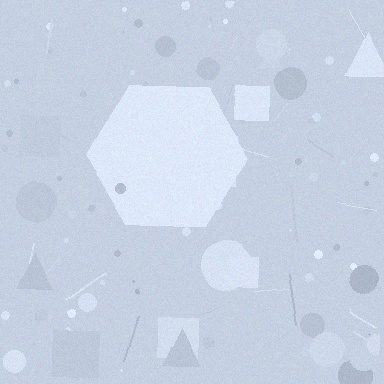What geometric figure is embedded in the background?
A hexagon is embedded in the background.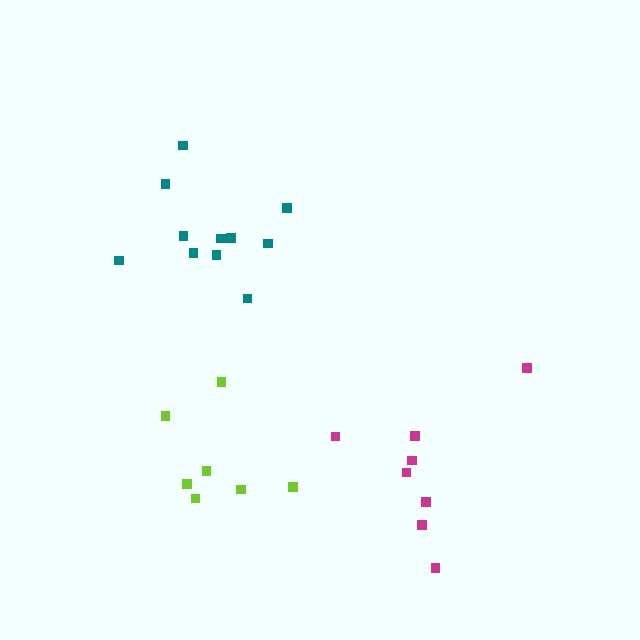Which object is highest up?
The teal cluster is topmost.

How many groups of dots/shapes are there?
There are 3 groups.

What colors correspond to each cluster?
The clusters are colored: magenta, teal, lime.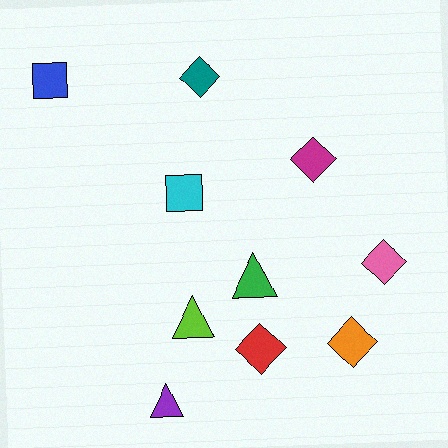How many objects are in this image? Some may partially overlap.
There are 10 objects.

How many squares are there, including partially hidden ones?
There are 2 squares.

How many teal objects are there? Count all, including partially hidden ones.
There is 1 teal object.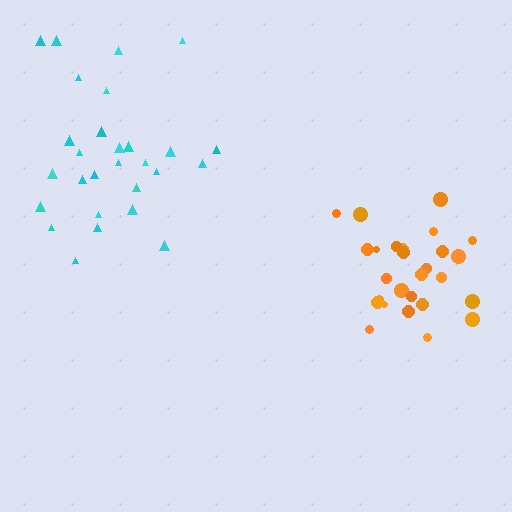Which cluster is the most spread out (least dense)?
Cyan.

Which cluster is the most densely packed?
Orange.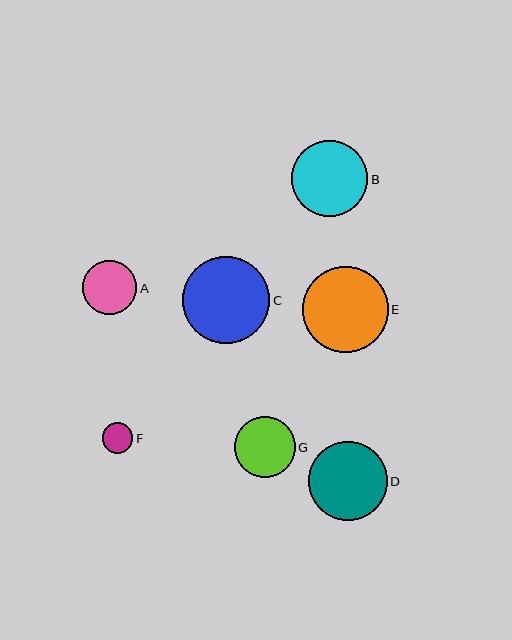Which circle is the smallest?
Circle F is the smallest with a size of approximately 31 pixels.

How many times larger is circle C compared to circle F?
Circle C is approximately 2.9 times the size of circle F.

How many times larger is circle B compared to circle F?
Circle B is approximately 2.5 times the size of circle F.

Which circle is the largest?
Circle C is the largest with a size of approximately 87 pixels.